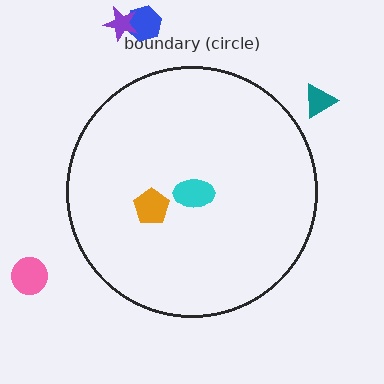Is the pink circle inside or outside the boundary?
Outside.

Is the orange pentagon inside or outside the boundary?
Inside.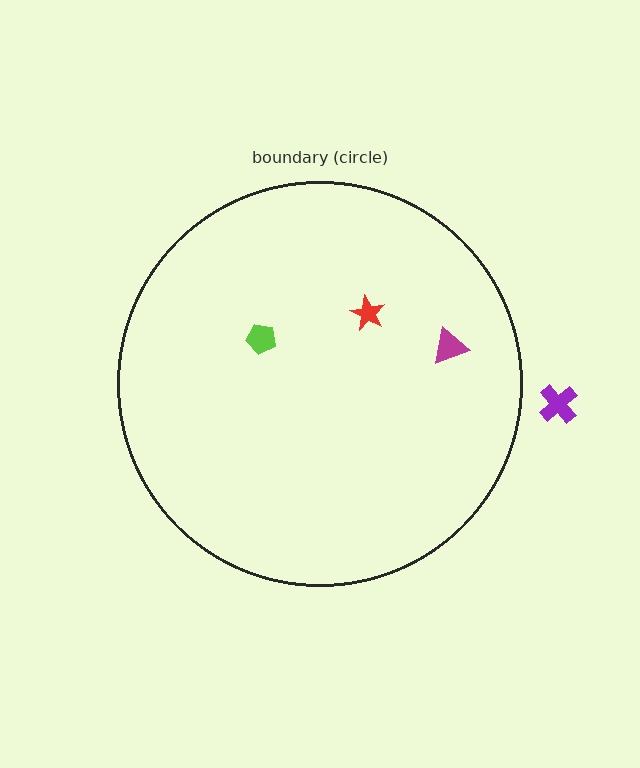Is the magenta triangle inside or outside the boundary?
Inside.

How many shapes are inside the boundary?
3 inside, 1 outside.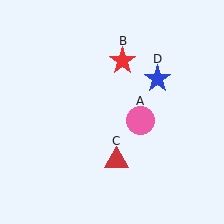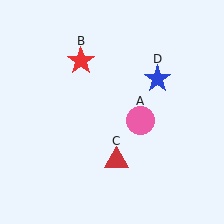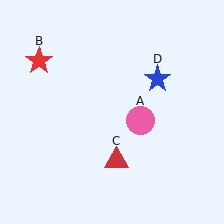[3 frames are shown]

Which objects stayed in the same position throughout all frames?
Pink circle (object A) and red triangle (object C) and blue star (object D) remained stationary.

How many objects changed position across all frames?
1 object changed position: red star (object B).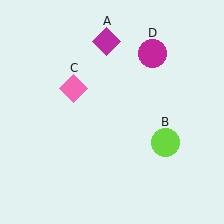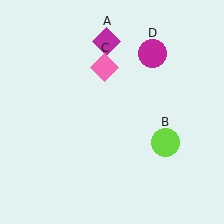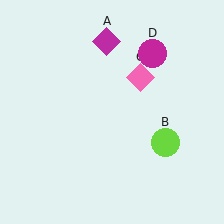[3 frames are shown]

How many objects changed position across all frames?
1 object changed position: pink diamond (object C).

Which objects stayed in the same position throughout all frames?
Magenta diamond (object A) and lime circle (object B) and magenta circle (object D) remained stationary.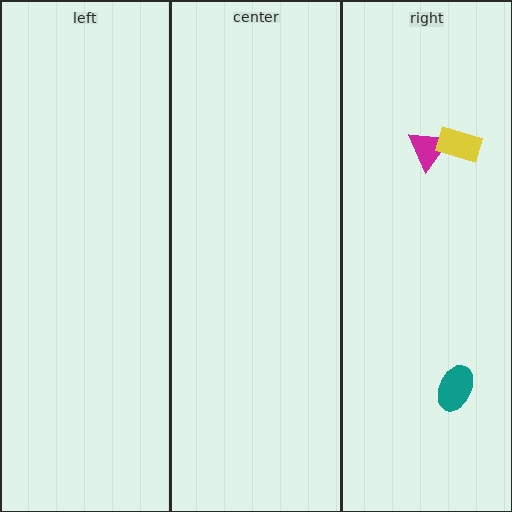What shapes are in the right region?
The magenta triangle, the yellow rectangle, the teal ellipse.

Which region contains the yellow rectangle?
The right region.